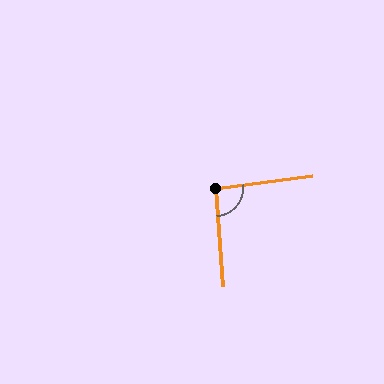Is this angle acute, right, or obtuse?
It is approximately a right angle.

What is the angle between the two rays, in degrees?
Approximately 94 degrees.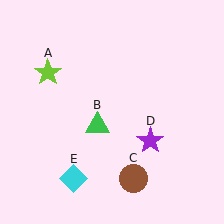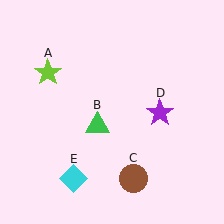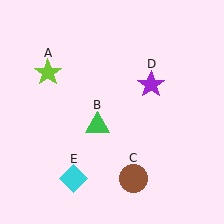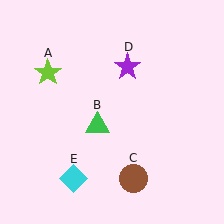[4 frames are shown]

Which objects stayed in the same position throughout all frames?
Lime star (object A) and green triangle (object B) and brown circle (object C) and cyan diamond (object E) remained stationary.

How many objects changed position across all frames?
1 object changed position: purple star (object D).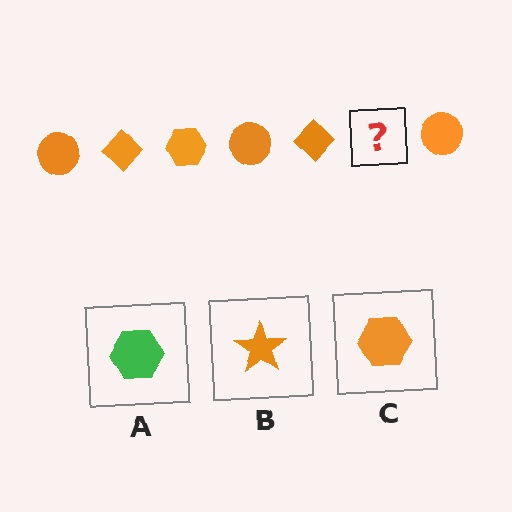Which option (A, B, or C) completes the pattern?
C.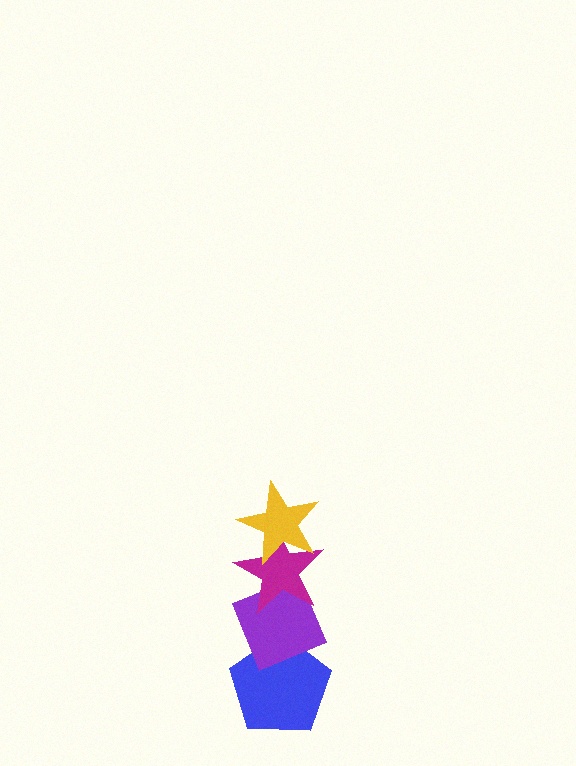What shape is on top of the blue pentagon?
The purple diamond is on top of the blue pentagon.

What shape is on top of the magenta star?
The yellow star is on top of the magenta star.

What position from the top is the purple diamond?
The purple diamond is 3rd from the top.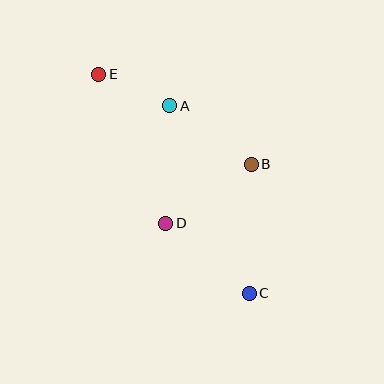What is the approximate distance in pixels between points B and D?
The distance between B and D is approximately 104 pixels.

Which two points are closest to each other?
Points A and E are closest to each other.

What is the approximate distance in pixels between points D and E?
The distance between D and E is approximately 164 pixels.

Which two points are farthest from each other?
Points C and E are farthest from each other.